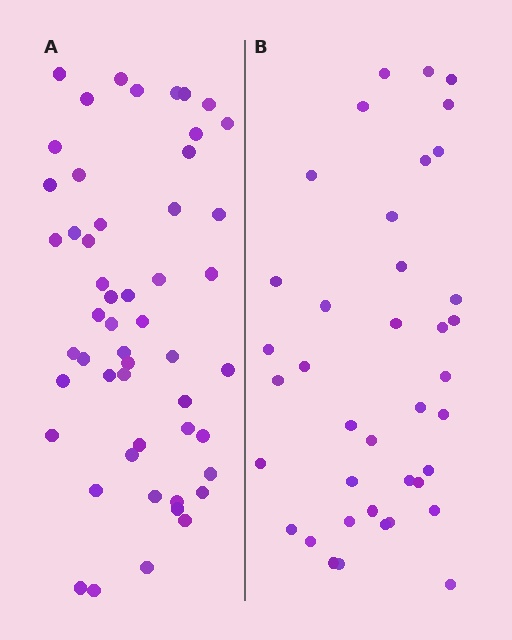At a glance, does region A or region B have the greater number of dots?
Region A (the left region) has more dots.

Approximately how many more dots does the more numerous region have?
Region A has approximately 15 more dots than region B.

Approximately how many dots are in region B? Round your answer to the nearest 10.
About 40 dots. (The exact count is 39, which rounds to 40.)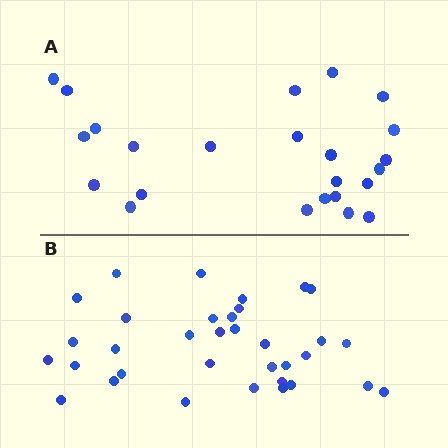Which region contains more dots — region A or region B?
Region B (the bottom region) has more dots.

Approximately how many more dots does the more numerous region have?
Region B has roughly 10 or so more dots than region A.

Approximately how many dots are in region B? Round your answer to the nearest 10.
About 30 dots. (The exact count is 34, which rounds to 30.)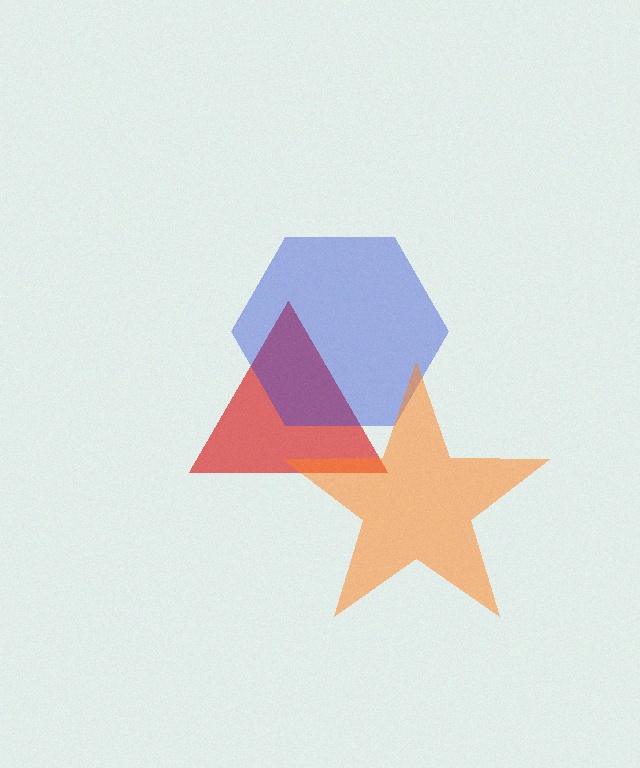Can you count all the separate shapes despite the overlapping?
Yes, there are 3 separate shapes.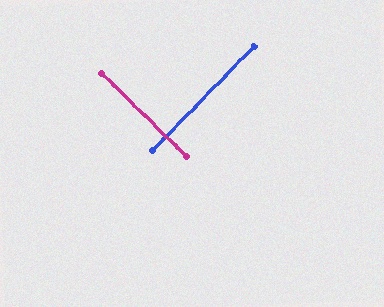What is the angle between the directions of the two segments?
Approximately 90 degrees.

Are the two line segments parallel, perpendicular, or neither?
Perpendicular — they meet at approximately 90°.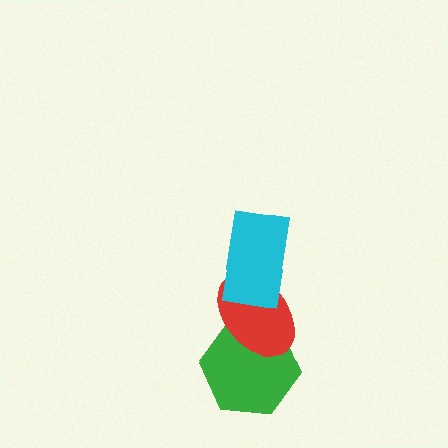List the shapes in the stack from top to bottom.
From top to bottom: the cyan rectangle, the red ellipse, the green hexagon.